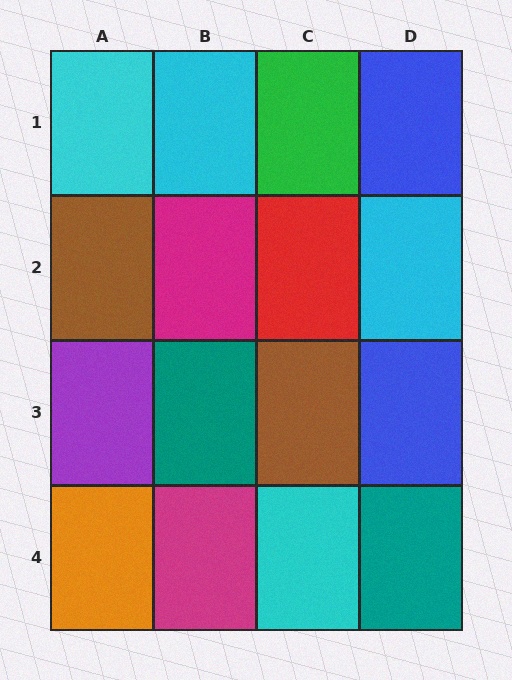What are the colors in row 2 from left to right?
Brown, magenta, red, cyan.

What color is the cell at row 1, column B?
Cyan.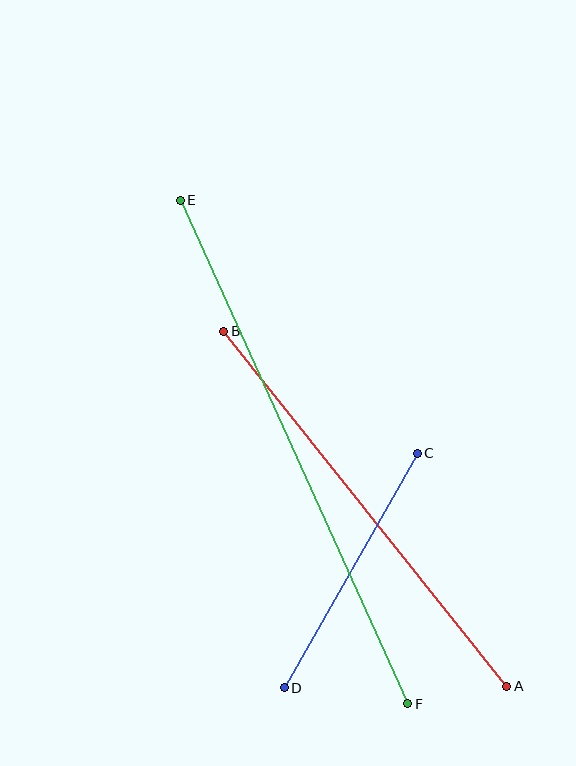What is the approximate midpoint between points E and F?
The midpoint is at approximately (294, 452) pixels.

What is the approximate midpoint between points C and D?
The midpoint is at approximately (351, 570) pixels.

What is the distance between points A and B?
The distance is approximately 454 pixels.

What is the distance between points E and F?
The distance is approximately 553 pixels.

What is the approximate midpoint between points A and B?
The midpoint is at approximately (365, 509) pixels.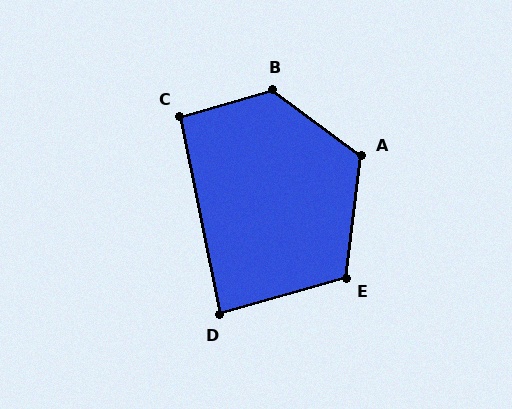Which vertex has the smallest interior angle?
D, at approximately 85 degrees.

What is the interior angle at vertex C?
Approximately 95 degrees (obtuse).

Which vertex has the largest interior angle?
B, at approximately 127 degrees.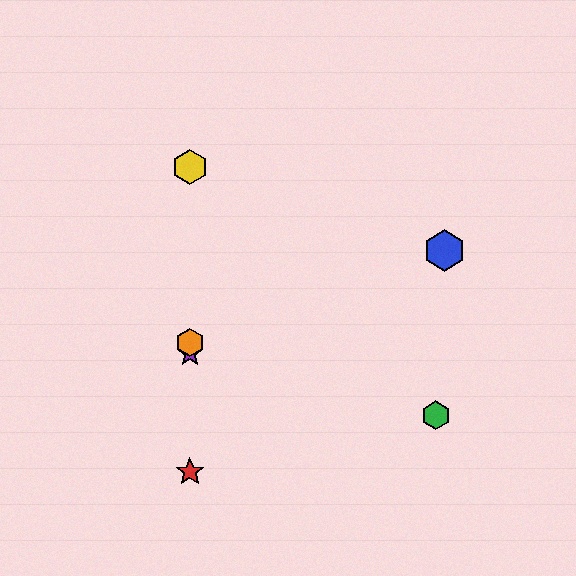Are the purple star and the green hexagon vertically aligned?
No, the purple star is at x≈190 and the green hexagon is at x≈436.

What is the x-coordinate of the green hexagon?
The green hexagon is at x≈436.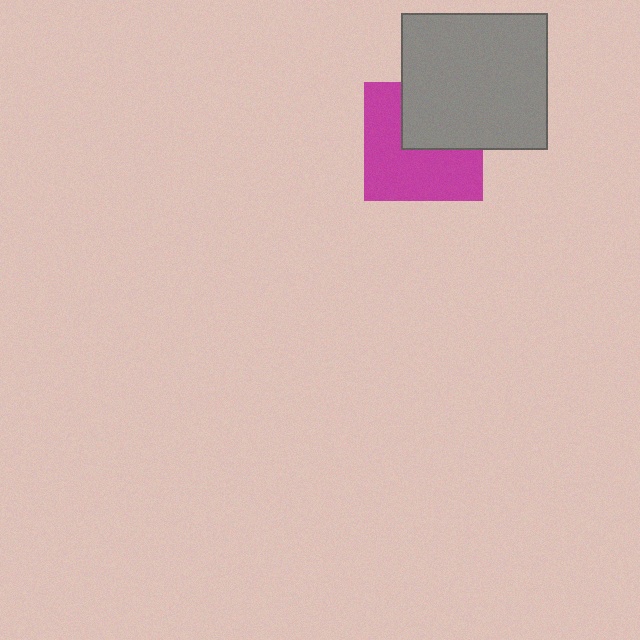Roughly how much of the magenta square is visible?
About half of it is visible (roughly 61%).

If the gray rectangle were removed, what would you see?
You would see the complete magenta square.